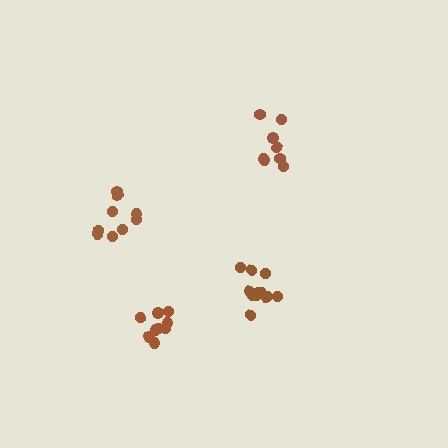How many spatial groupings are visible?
There are 4 spatial groupings.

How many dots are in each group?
Group 1: 13 dots, Group 2: 9 dots, Group 3: 9 dots, Group 4: 8 dots (39 total).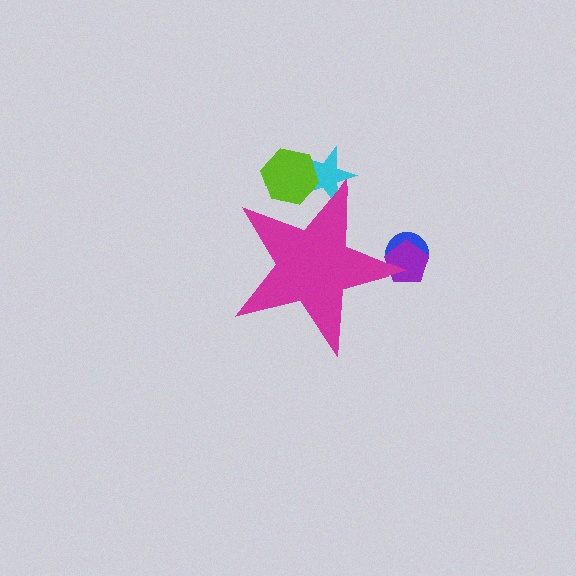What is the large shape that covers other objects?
A magenta star.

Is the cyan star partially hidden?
Yes, the cyan star is partially hidden behind the magenta star.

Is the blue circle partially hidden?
Yes, the blue circle is partially hidden behind the magenta star.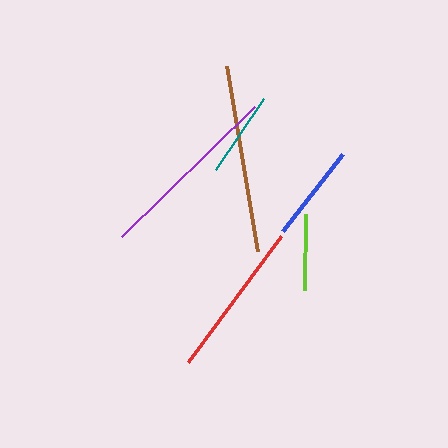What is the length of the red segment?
The red segment is approximately 156 pixels long.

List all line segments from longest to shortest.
From longest to shortest: brown, purple, red, blue, teal, lime.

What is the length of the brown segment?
The brown segment is approximately 188 pixels long.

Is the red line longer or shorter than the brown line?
The brown line is longer than the red line.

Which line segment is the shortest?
The lime line is the shortest at approximately 75 pixels.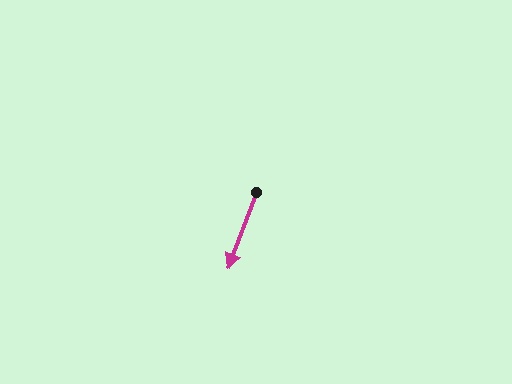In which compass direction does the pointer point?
South.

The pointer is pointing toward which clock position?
Roughly 7 o'clock.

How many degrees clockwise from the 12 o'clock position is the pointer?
Approximately 200 degrees.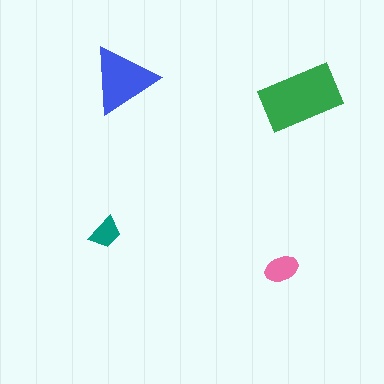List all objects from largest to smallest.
The green rectangle, the blue triangle, the pink ellipse, the teal trapezoid.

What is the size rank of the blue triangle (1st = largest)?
2nd.